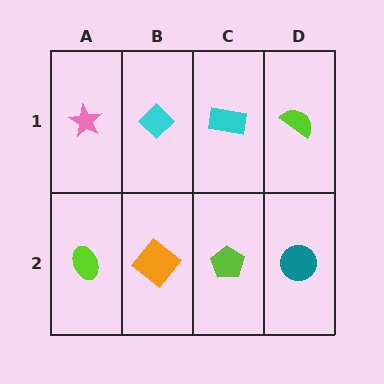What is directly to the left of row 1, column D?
A cyan rectangle.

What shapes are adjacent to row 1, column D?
A teal circle (row 2, column D), a cyan rectangle (row 1, column C).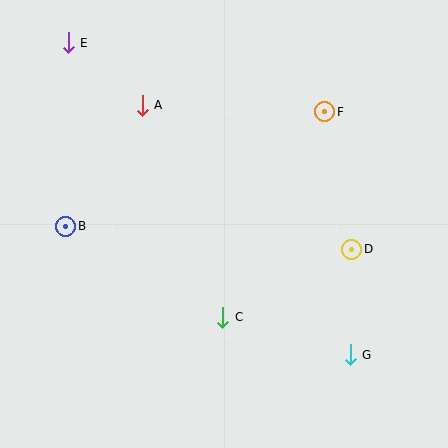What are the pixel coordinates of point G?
Point G is at (350, 355).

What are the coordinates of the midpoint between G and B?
The midpoint between G and B is at (208, 290).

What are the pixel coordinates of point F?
Point F is at (325, 112).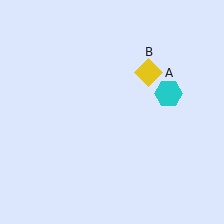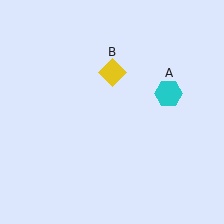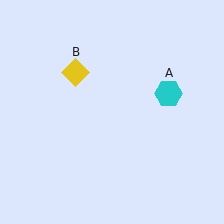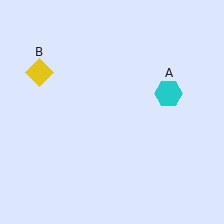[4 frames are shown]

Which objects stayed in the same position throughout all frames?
Cyan hexagon (object A) remained stationary.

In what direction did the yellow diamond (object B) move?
The yellow diamond (object B) moved left.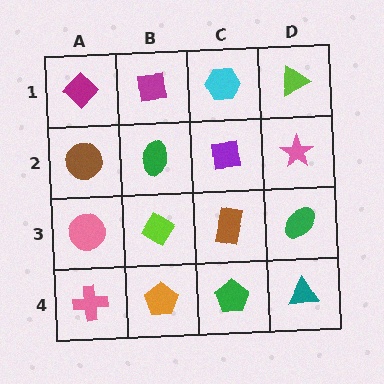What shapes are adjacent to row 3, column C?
A purple square (row 2, column C), a green pentagon (row 4, column C), a lime diamond (row 3, column B), a green ellipse (row 3, column D).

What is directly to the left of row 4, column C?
An orange pentagon.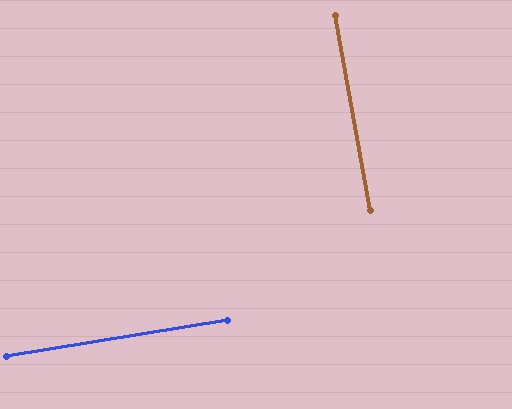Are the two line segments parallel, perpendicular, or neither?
Perpendicular — they meet at approximately 89°.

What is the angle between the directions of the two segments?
Approximately 89 degrees.